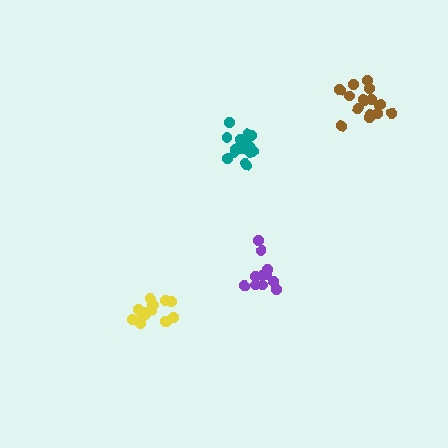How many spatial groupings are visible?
There are 4 spatial groupings.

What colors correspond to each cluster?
The clusters are colored: yellow, brown, purple, teal.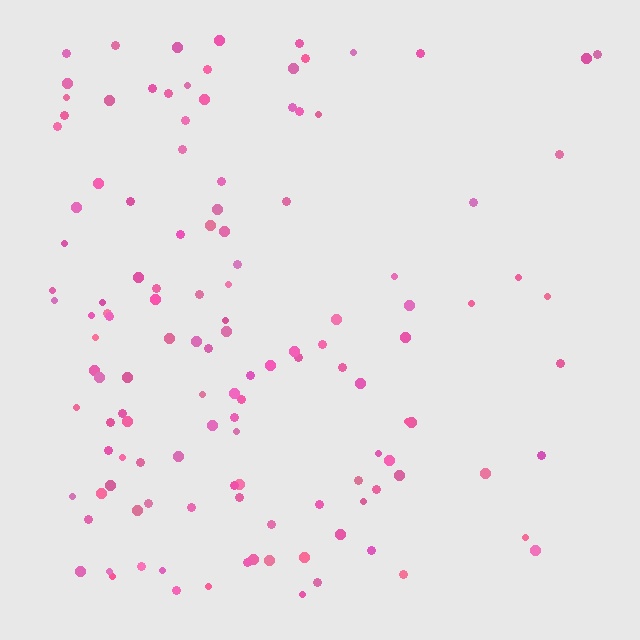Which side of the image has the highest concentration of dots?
The left.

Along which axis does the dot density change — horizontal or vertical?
Horizontal.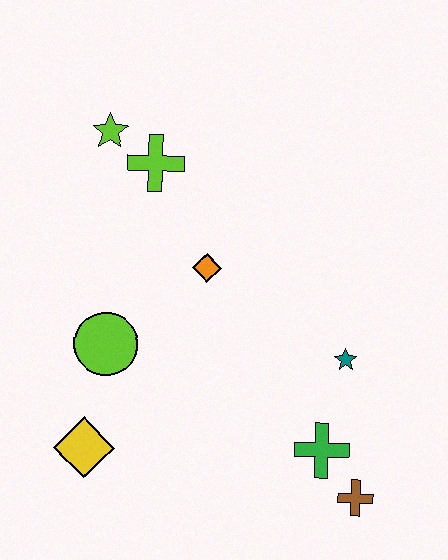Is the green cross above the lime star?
No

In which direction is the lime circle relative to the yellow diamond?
The lime circle is above the yellow diamond.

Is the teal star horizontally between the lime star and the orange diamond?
No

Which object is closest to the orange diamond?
The lime cross is closest to the orange diamond.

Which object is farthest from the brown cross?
The lime star is farthest from the brown cross.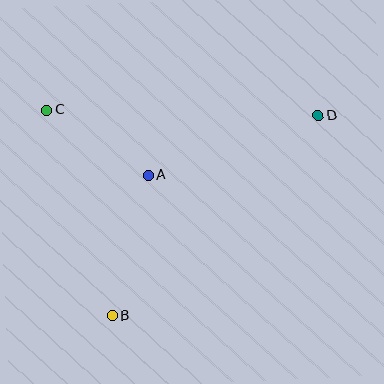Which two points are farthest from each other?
Points B and D are farthest from each other.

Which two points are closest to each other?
Points A and C are closest to each other.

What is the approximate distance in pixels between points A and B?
The distance between A and B is approximately 145 pixels.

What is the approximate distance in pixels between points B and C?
The distance between B and C is approximately 216 pixels.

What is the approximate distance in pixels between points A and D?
The distance between A and D is approximately 180 pixels.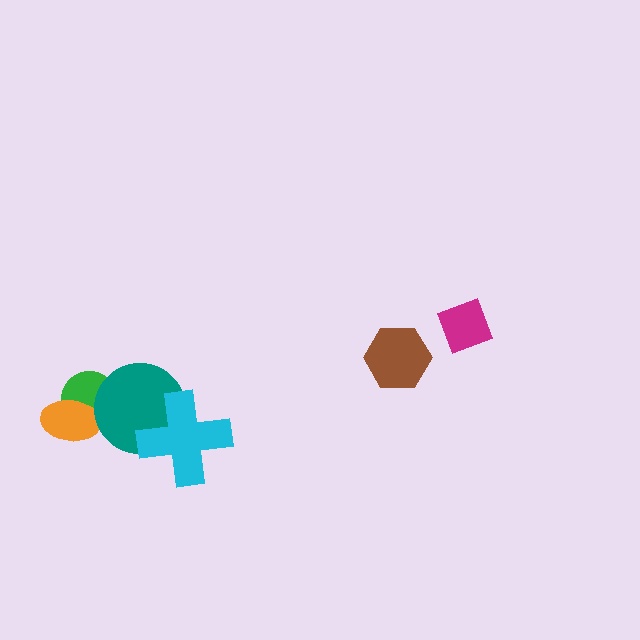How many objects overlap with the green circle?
2 objects overlap with the green circle.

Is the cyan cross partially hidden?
No, no other shape covers it.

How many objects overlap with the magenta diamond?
0 objects overlap with the magenta diamond.